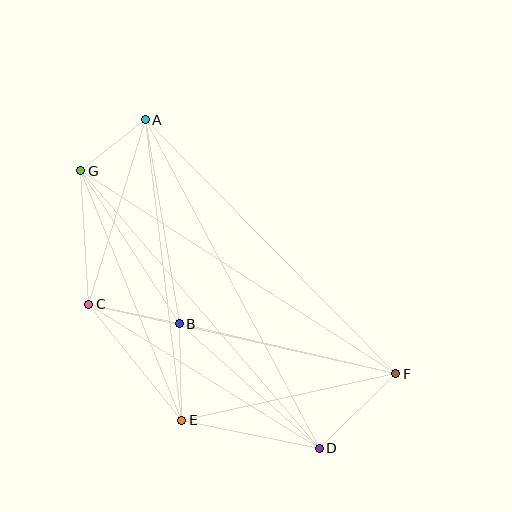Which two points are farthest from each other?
Points F and G are farthest from each other.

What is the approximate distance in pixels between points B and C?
The distance between B and C is approximately 93 pixels.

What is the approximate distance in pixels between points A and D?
The distance between A and D is approximately 371 pixels.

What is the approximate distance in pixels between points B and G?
The distance between B and G is approximately 182 pixels.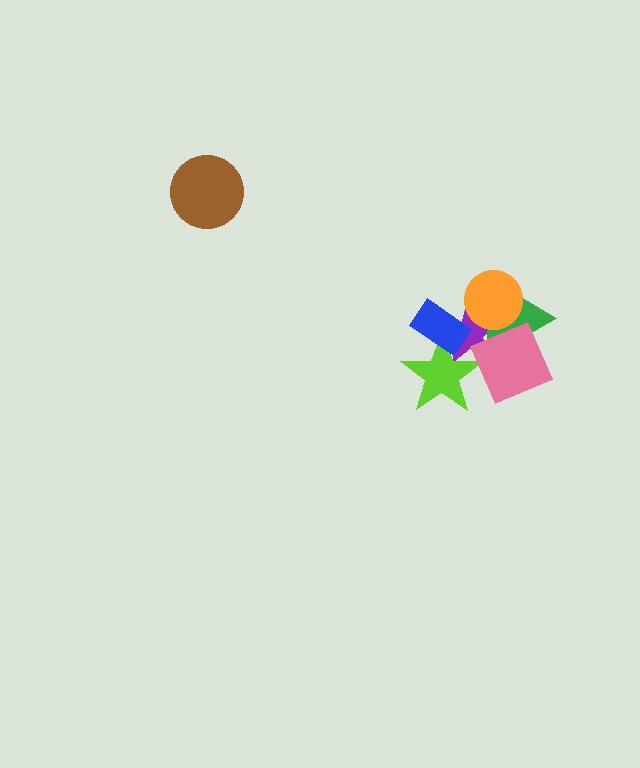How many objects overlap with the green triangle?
3 objects overlap with the green triangle.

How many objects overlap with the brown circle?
0 objects overlap with the brown circle.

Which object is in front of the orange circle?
The pink diamond is in front of the orange circle.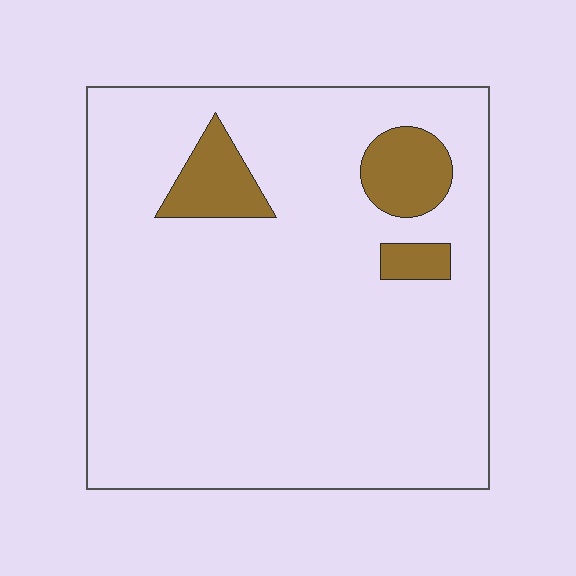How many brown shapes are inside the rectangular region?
3.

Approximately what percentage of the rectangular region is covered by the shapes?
Approximately 10%.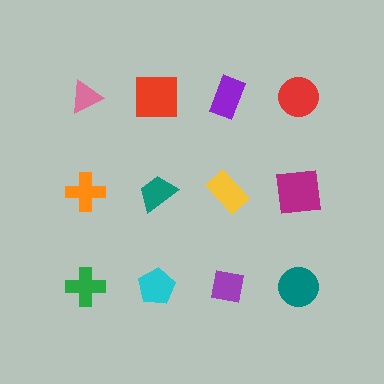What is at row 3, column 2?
A cyan pentagon.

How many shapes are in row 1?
4 shapes.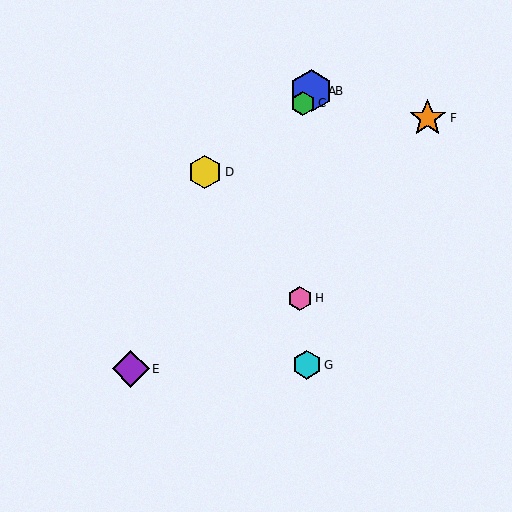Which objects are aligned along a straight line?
Objects A, B, C, E are aligned along a straight line.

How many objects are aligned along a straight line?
4 objects (A, B, C, E) are aligned along a straight line.